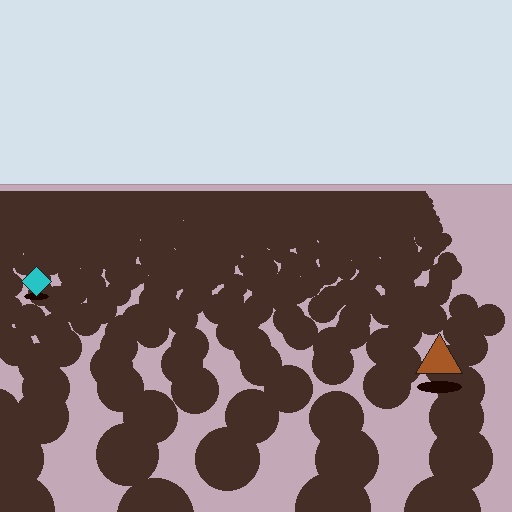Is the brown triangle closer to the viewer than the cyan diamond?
Yes. The brown triangle is closer — you can tell from the texture gradient: the ground texture is coarser near it.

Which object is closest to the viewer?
The brown triangle is closest. The texture marks near it are larger and more spread out.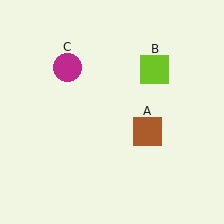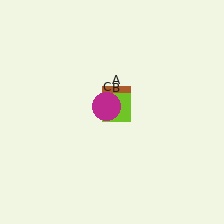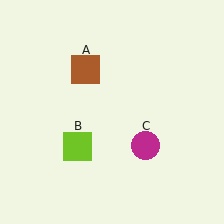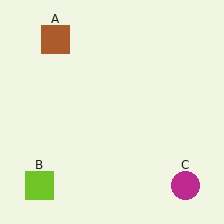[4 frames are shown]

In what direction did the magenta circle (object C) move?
The magenta circle (object C) moved down and to the right.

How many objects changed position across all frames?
3 objects changed position: brown square (object A), lime square (object B), magenta circle (object C).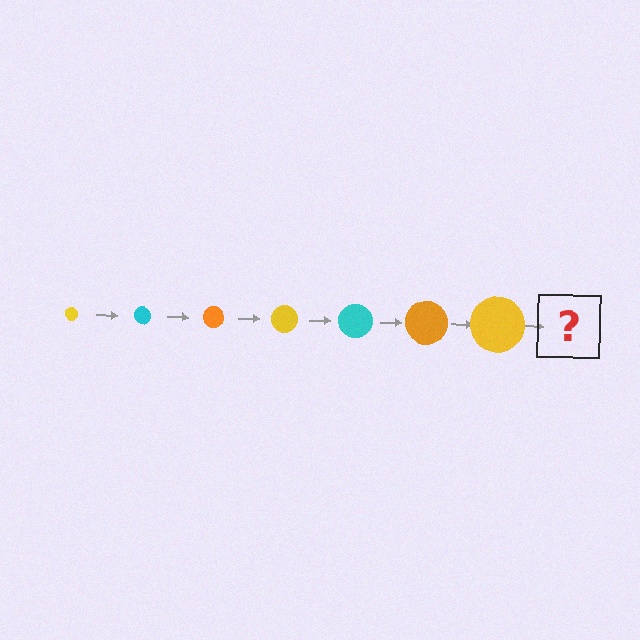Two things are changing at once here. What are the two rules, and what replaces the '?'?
The two rules are that the circle grows larger each step and the color cycles through yellow, cyan, and orange. The '?' should be a cyan circle, larger than the previous one.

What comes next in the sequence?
The next element should be a cyan circle, larger than the previous one.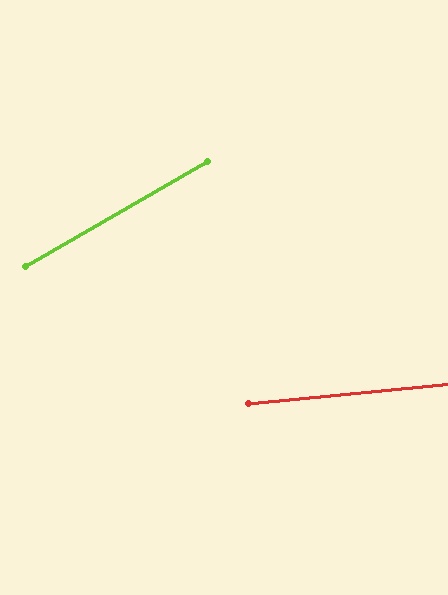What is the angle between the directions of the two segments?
Approximately 24 degrees.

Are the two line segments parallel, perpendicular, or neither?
Neither parallel nor perpendicular — they differ by about 24°.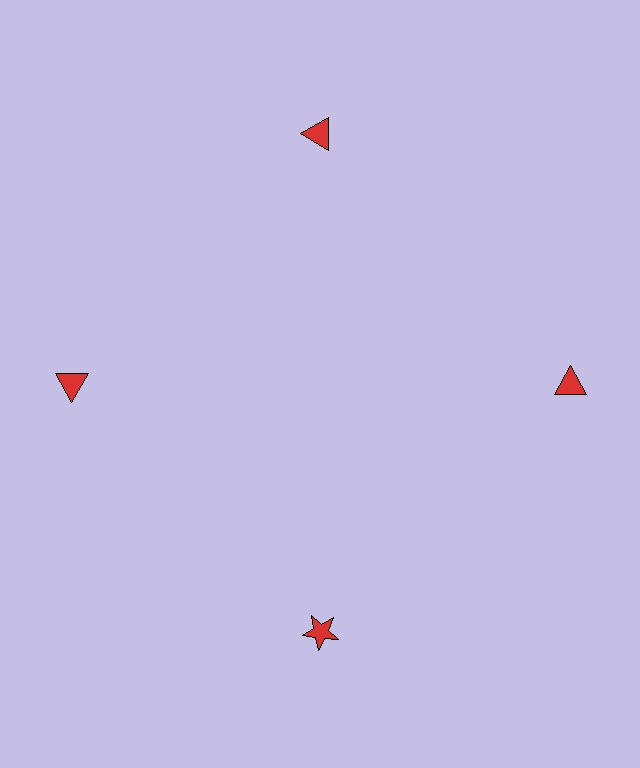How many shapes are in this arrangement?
There are 4 shapes arranged in a ring pattern.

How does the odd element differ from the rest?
It has a different shape: star instead of triangle.